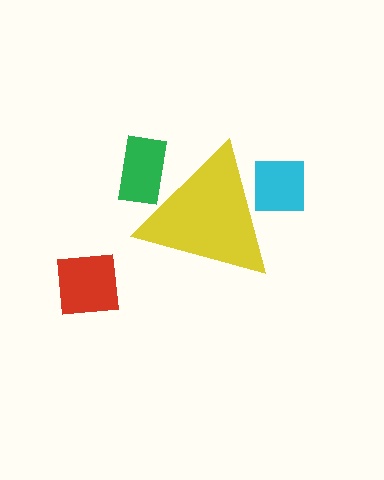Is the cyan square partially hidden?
Yes, the cyan square is partially hidden behind the yellow triangle.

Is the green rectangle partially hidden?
Yes, the green rectangle is partially hidden behind the yellow triangle.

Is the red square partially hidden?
No, the red square is fully visible.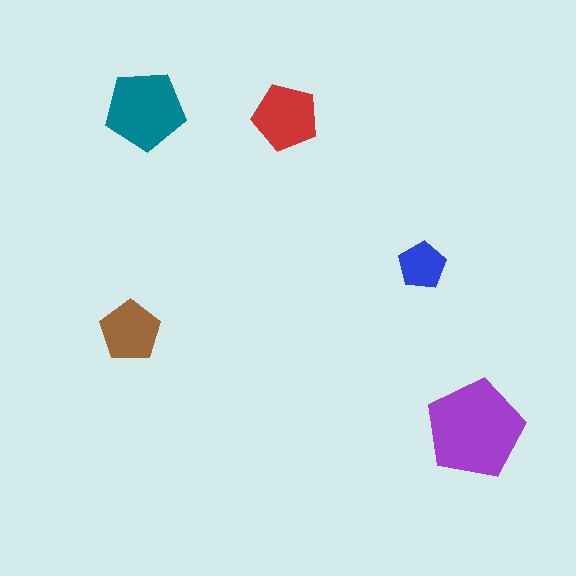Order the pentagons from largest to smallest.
the purple one, the teal one, the red one, the brown one, the blue one.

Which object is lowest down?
The purple pentagon is bottommost.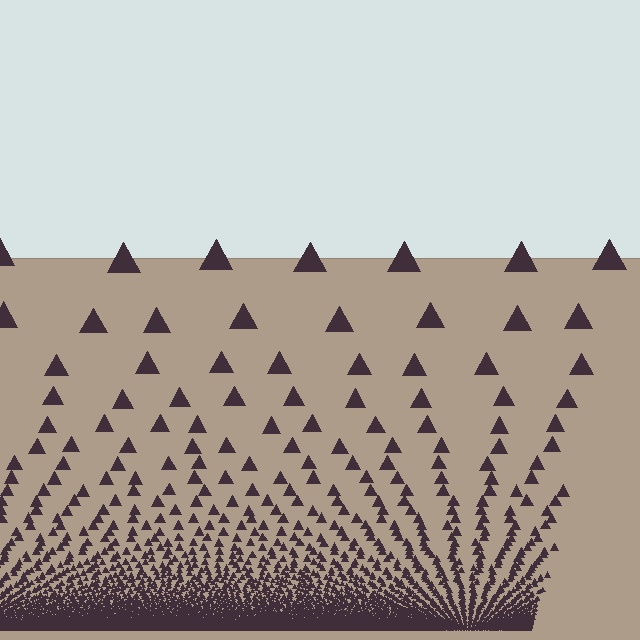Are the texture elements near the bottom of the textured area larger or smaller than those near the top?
Smaller. The gradient is inverted — elements near the bottom are smaller and denser.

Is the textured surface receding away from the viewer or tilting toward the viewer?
The surface appears to tilt toward the viewer. Texture elements get larger and sparser toward the top.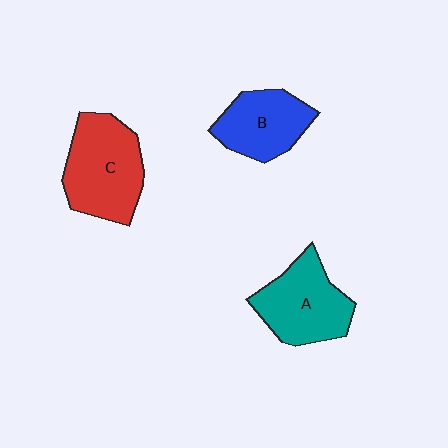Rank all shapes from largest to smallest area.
From largest to smallest: C (red), A (teal), B (blue).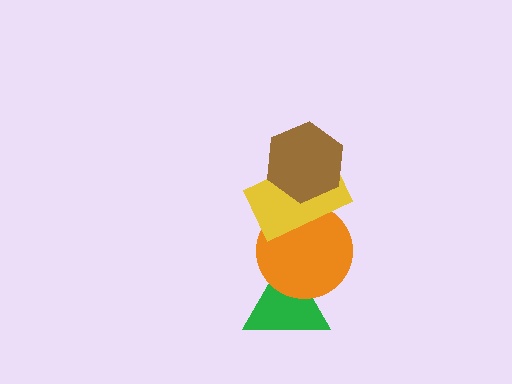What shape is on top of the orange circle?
The yellow rectangle is on top of the orange circle.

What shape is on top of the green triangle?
The orange circle is on top of the green triangle.